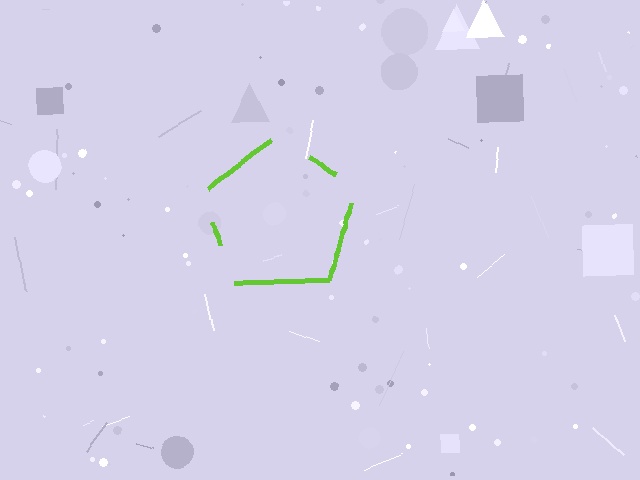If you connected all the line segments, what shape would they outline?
They would outline a pentagon.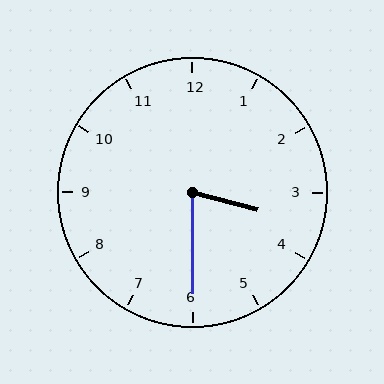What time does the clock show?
3:30.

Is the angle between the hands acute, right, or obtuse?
It is acute.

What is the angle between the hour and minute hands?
Approximately 75 degrees.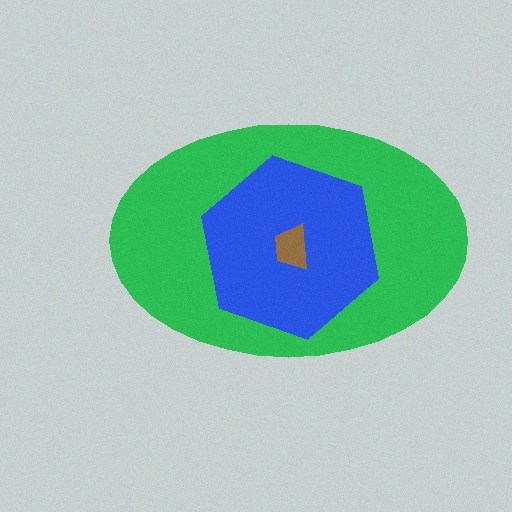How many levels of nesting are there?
3.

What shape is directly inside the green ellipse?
The blue hexagon.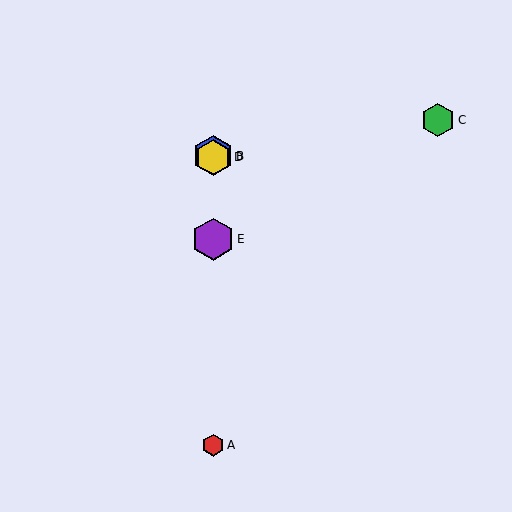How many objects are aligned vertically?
4 objects (A, B, D, E) are aligned vertically.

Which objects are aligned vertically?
Objects A, B, D, E are aligned vertically.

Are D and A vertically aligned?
Yes, both are at x≈213.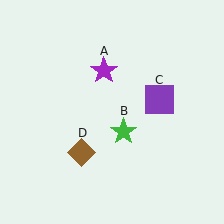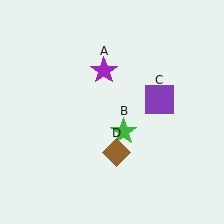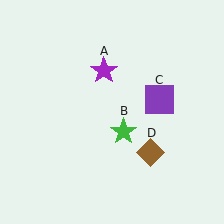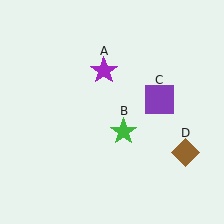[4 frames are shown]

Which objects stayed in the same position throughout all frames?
Purple star (object A) and green star (object B) and purple square (object C) remained stationary.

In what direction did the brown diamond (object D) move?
The brown diamond (object D) moved right.